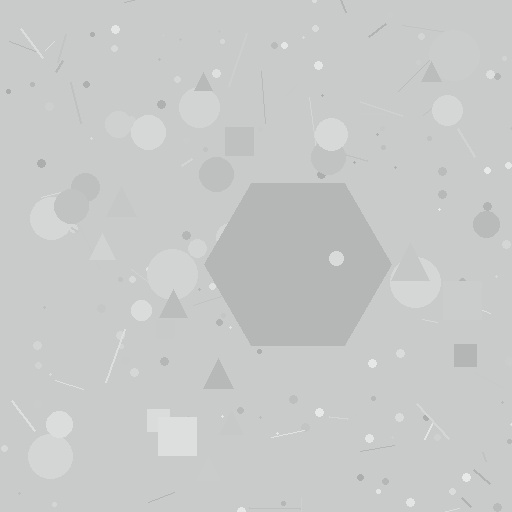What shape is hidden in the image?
A hexagon is hidden in the image.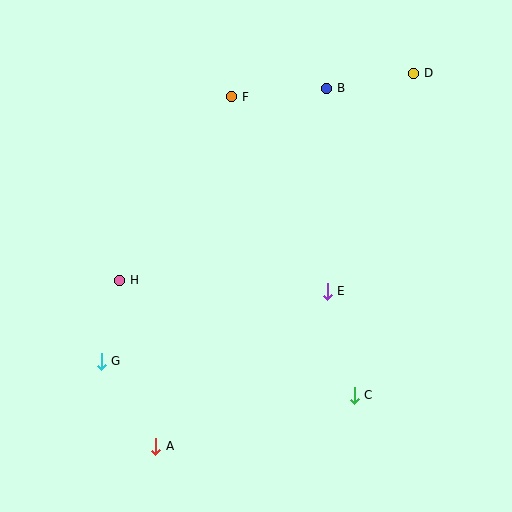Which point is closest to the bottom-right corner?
Point C is closest to the bottom-right corner.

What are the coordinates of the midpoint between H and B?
The midpoint between H and B is at (223, 184).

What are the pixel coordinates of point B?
Point B is at (327, 88).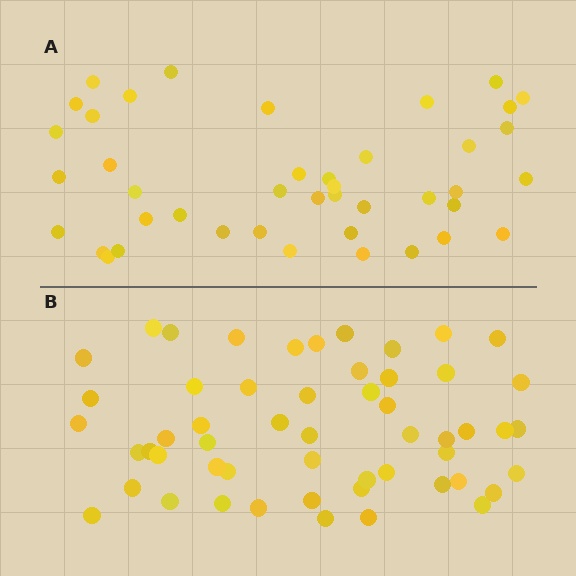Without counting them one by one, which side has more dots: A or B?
Region B (the bottom region) has more dots.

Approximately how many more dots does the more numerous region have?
Region B has roughly 12 or so more dots than region A.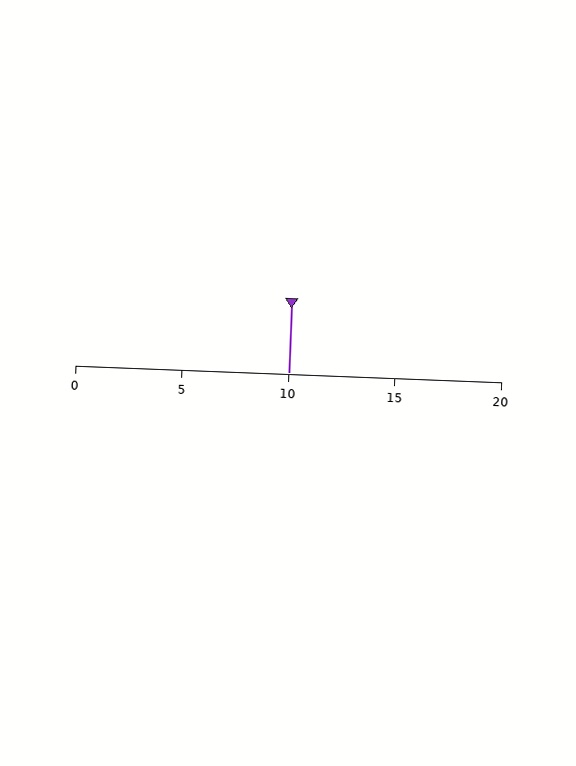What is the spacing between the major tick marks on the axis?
The major ticks are spaced 5 apart.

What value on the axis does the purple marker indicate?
The marker indicates approximately 10.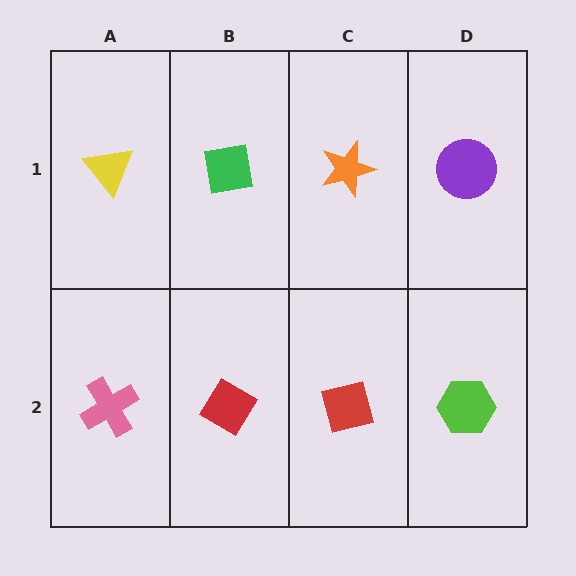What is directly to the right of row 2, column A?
A red diamond.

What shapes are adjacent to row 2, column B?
A green square (row 1, column B), a pink cross (row 2, column A), a red square (row 2, column C).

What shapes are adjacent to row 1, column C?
A red square (row 2, column C), a green square (row 1, column B), a purple circle (row 1, column D).